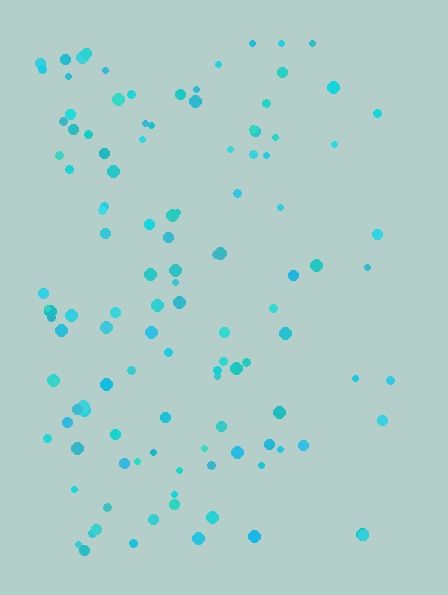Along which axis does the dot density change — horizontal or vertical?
Horizontal.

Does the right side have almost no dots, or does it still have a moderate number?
Still a moderate number, just noticeably fewer than the left.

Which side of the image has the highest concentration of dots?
The left.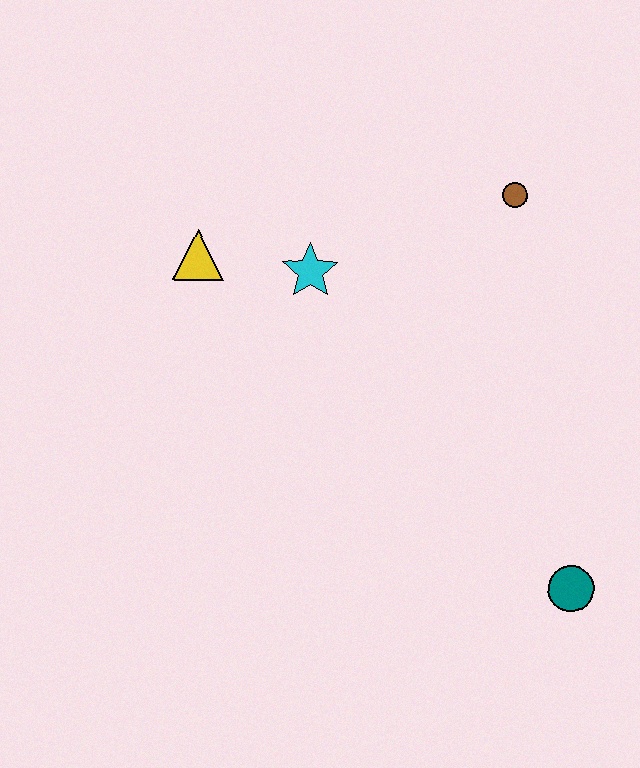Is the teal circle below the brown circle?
Yes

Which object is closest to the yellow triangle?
The cyan star is closest to the yellow triangle.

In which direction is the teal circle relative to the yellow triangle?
The teal circle is to the right of the yellow triangle.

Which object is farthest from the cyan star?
The teal circle is farthest from the cyan star.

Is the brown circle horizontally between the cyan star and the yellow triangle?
No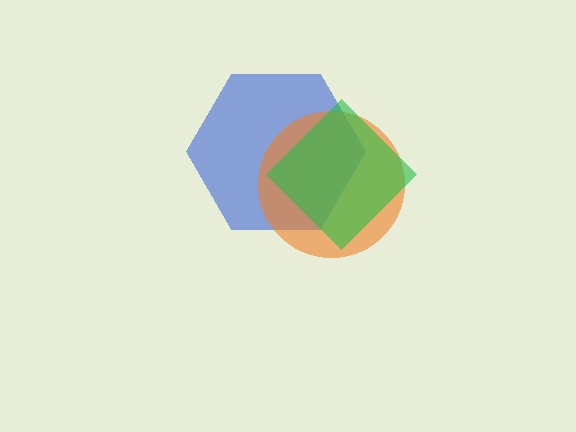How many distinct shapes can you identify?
There are 3 distinct shapes: a blue hexagon, an orange circle, a green diamond.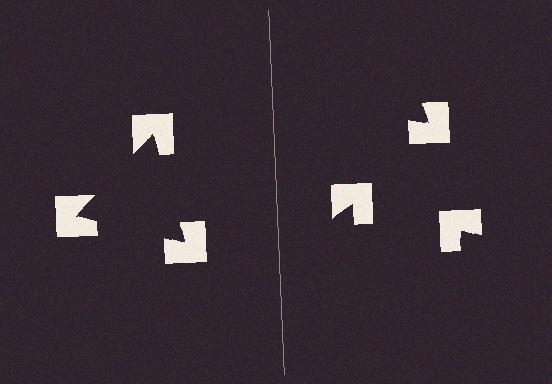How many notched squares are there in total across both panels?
6 — 3 on each side.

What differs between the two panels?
The notched squares are positioned identically on both sides; only the wedge orientations differ. On the left they align to a triangle; on the right they are misaligned.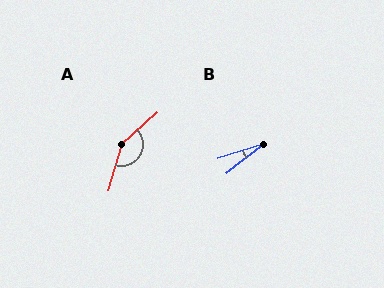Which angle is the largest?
A, at approximately 148 degrees.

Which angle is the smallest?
B, at approximately 21 degrees.